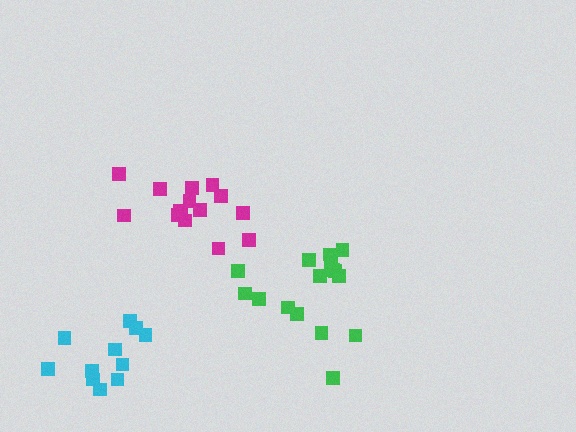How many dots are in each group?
Group 1: 11 dots, Group 2: 16 dots, Group 3: 15 dots (42 total).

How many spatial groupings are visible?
There are 3 spatial groupings.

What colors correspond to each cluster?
The clusters are colored: cyan, green, magenta.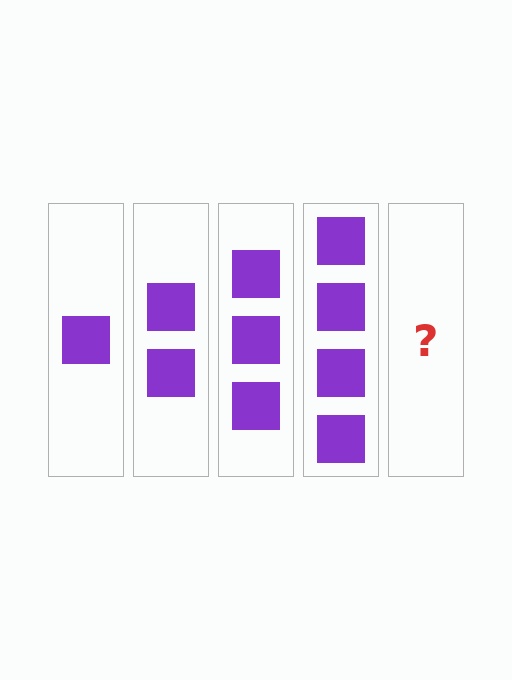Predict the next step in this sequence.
The next step is 5 squares.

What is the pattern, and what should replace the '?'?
The pattern is that each step adds one more square. The '?' should be 5 squares.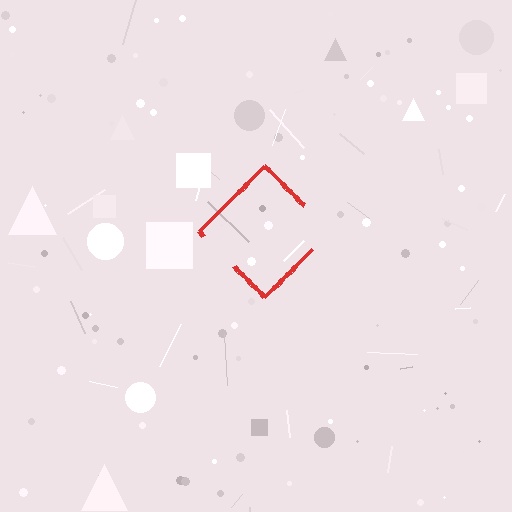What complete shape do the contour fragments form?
The contour fragments form a diamond.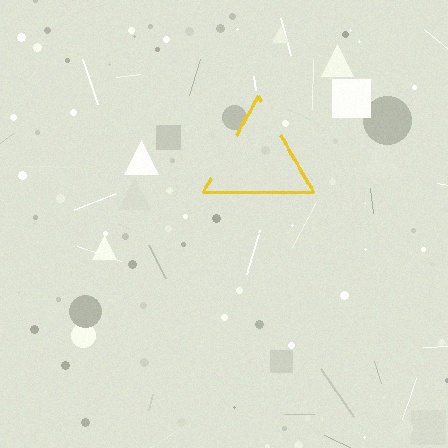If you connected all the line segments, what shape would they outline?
They would outline a triangle.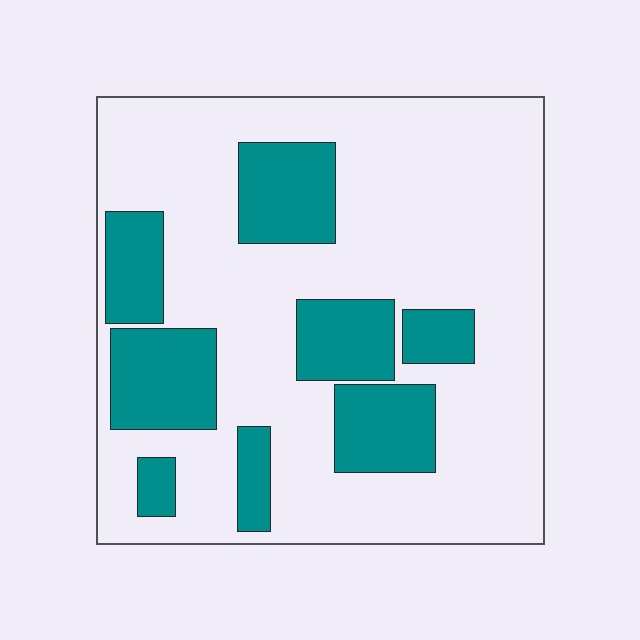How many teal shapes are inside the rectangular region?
8.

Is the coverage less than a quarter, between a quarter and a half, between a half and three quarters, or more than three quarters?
Between a quarter and a half.